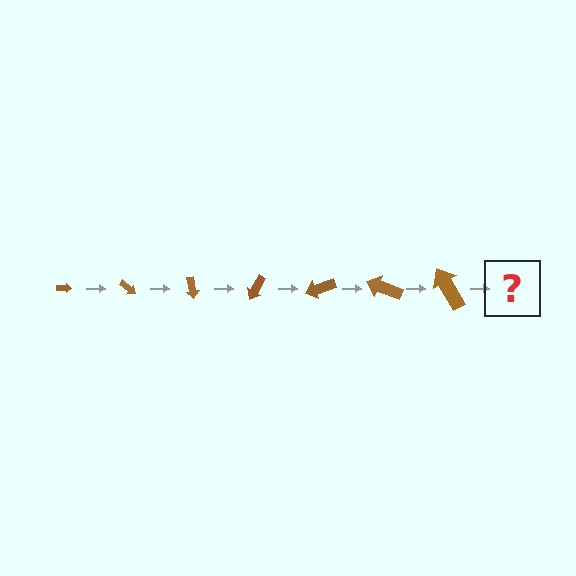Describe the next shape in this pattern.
It should be an arrow, larger than the previous one and rotated 280 degrees from the start.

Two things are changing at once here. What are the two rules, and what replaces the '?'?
The two rules are that the arrow grows larger each step and it rotates 40 degrees each step. The '?' should be an arrow, larger than the previous one and rotated 280 degrees from the start.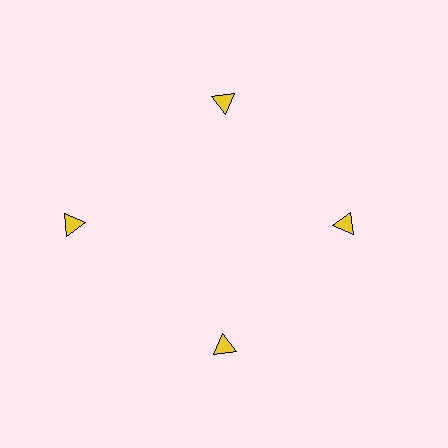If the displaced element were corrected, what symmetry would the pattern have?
It would have 4-fold rotational symmetry — the pattern would map onto itself every 90 degrees.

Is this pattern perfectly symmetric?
No. The 4 yellow triangles are arranged in a ring, but one element near the 9 o'clock position is pushed outward from the center, breaking the 4-fold rotational symmetry.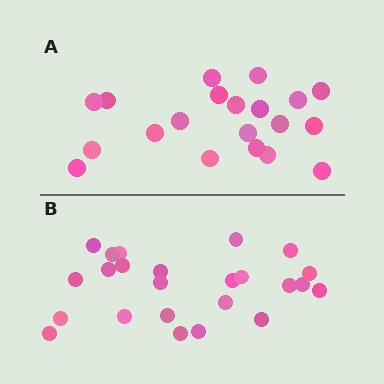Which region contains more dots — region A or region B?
Region B (the bottom region) has more dots.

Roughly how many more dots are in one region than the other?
Region B has about 4 more dots than region A.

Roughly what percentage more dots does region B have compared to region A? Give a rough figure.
About 20% more.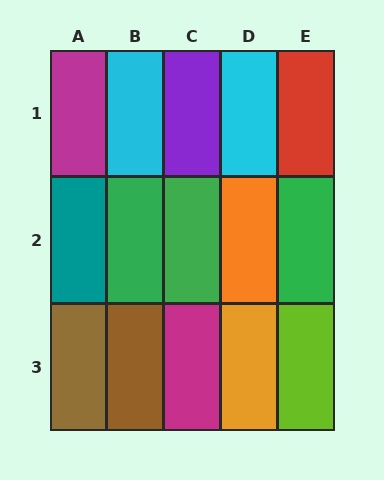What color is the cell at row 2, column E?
Green.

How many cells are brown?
2 cells are brown.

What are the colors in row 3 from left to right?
Brown, brown, magenta, orange, lime.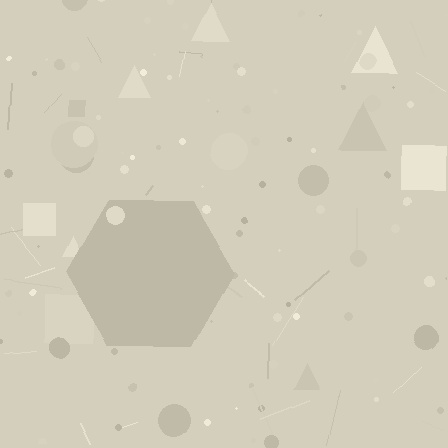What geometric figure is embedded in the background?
A hexagon is embedded in the background.